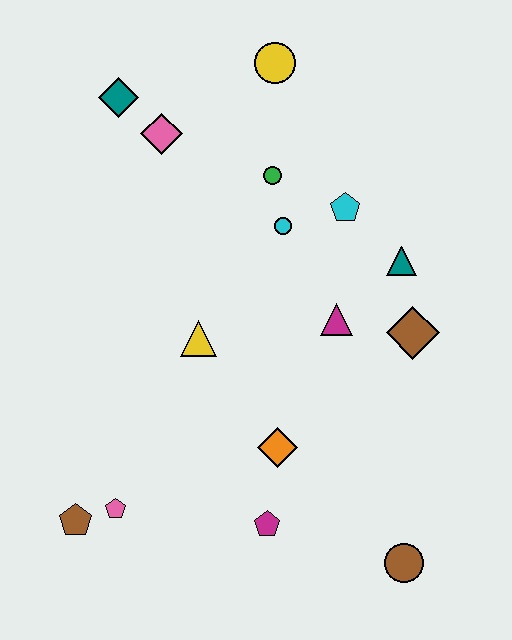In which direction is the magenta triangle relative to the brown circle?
The magenta triangle is above the brown circle.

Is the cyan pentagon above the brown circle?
Yes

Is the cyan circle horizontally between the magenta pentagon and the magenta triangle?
Yes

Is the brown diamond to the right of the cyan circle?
Yes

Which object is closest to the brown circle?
The magenta pentagon is closest to the brown circle.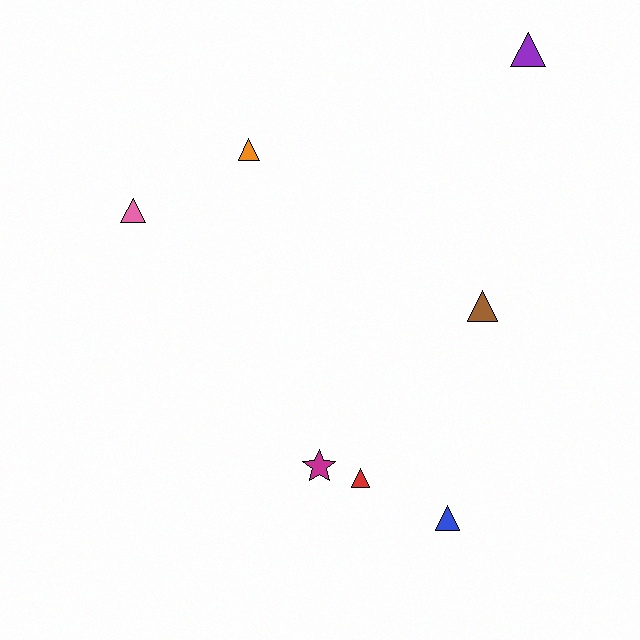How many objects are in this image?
There are 7 objects.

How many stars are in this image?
There is 1 star.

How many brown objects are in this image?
There is 1 brown object.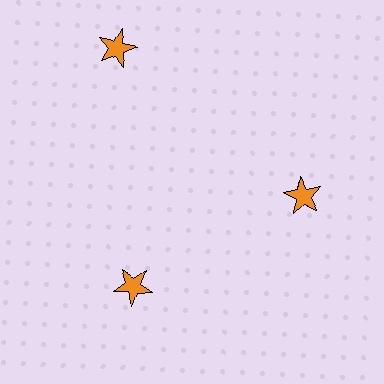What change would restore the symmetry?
The symmetry would be restored by moving it inward, back onto the ring so that all 3 stars sit at equal angles and equal distance from the center.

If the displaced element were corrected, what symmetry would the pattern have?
It would have 3-fold rotational symmetry — the pattern would map onto itself every 120 degrees.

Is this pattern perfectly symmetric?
No. The 3 orange stars are arranged in a ring, but one element near the 11 o'clock position is pushed outward from the center, breaking the 3-fold rotational symmetry.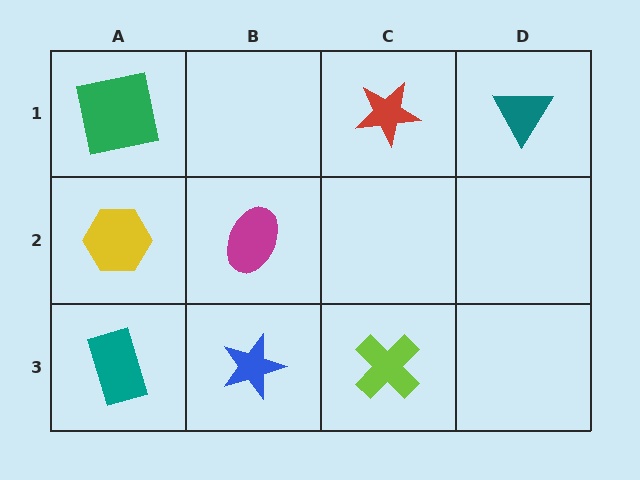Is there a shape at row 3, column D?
No, that cell is empty.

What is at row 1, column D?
A teal triangle.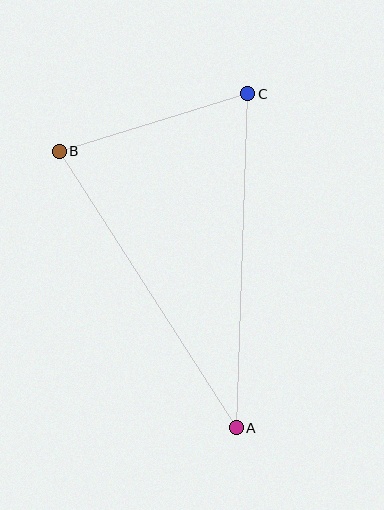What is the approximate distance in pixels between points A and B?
The distance between A and B is approximately 329 pixels.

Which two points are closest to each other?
Points B and C are closest to each other.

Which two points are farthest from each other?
Points A and C are farthest from each other.